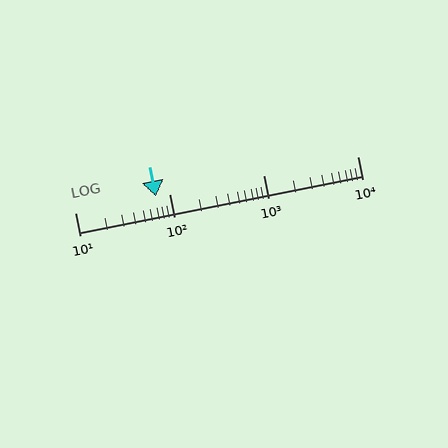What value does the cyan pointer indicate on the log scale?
The pointer indicates approximately 73.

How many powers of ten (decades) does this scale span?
The scale spans 3 decades, from 10 to 10000.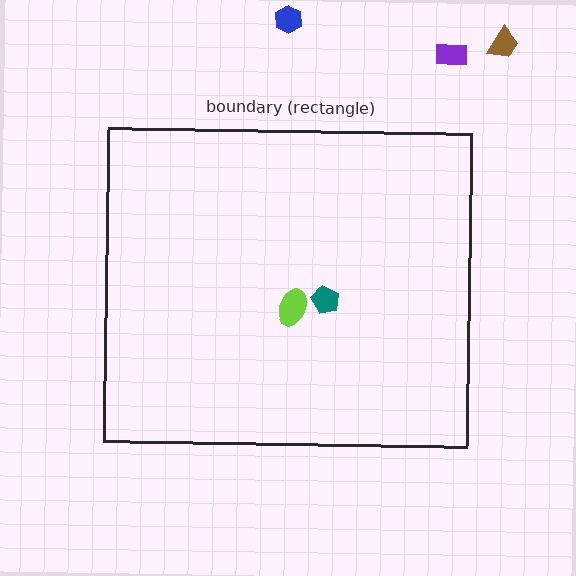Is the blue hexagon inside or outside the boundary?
Outside.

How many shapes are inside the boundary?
2 inside, 3 outside.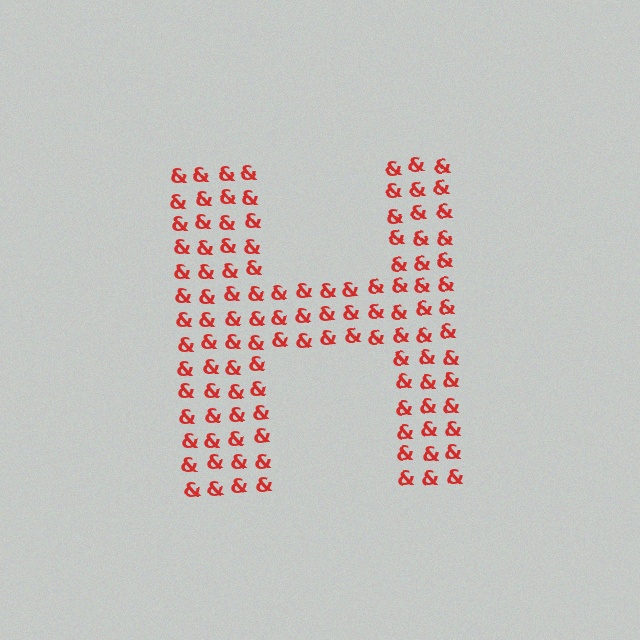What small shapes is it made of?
It is made of small ampersands.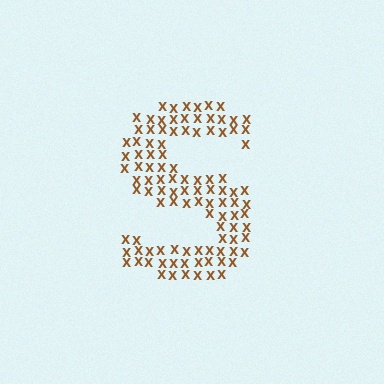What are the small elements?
The small elements are letter X's.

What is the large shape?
The large shape is the letter S.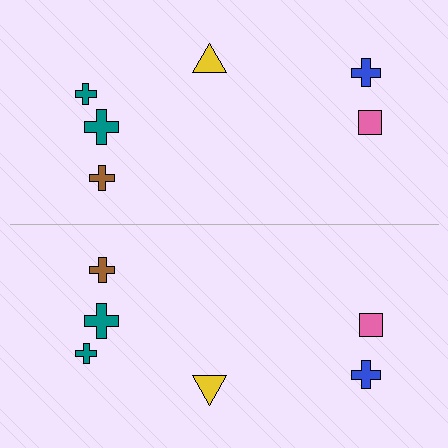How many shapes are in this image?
There are 12 shapes in this image.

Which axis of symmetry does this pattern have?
The pattern has a horizontal axis of symmetry running through the center of the image.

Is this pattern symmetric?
Yes, this pattern has bilateral (reflection) symmetry.